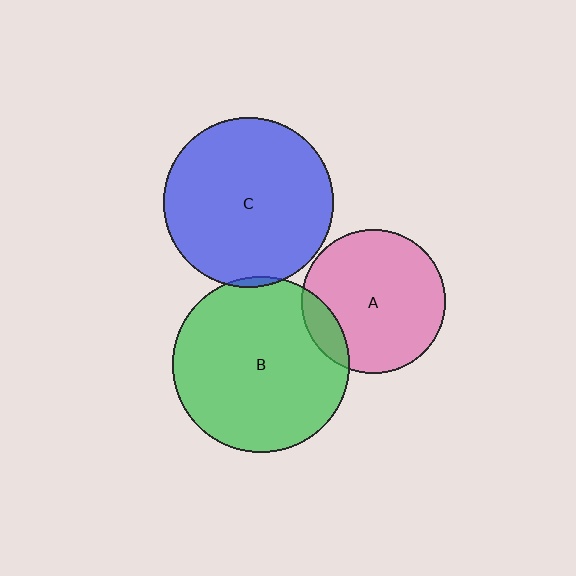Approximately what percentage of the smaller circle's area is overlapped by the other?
Approximately 10%.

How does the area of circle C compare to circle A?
Approximately 1.4 times.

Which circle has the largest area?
Circle B (green).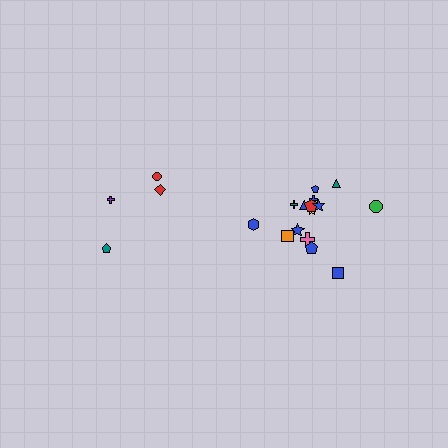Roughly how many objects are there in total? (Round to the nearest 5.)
Roughly 20 objects in total.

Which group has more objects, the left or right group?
The right group.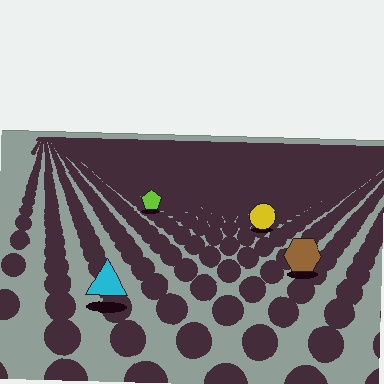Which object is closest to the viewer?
The cyan triangle is closest. The texture marks near it are larger and more spread out.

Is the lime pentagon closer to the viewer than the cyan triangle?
No. The cyan triangle is closer — you can tell from the texture gradient: the ground texture is coarser near it.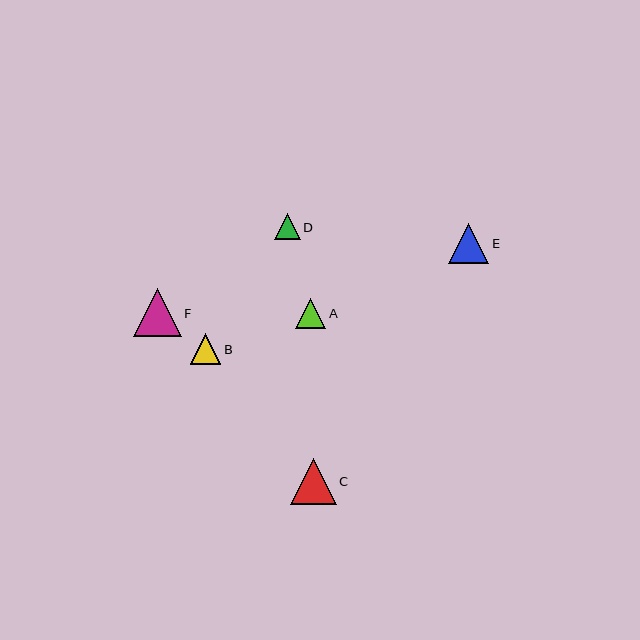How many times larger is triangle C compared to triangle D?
Triangle C is approximately 1.8 times the size of triangle D.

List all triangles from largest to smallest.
From largest to smallest: F, C, E, B, A, D.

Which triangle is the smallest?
Triangle D is the smallest with a size of approximately 26 pixels.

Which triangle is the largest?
Triangle F is the largest with a size of approximately 48 pixels.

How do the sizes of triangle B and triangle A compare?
Triangle B and triangle A are approximately the same size.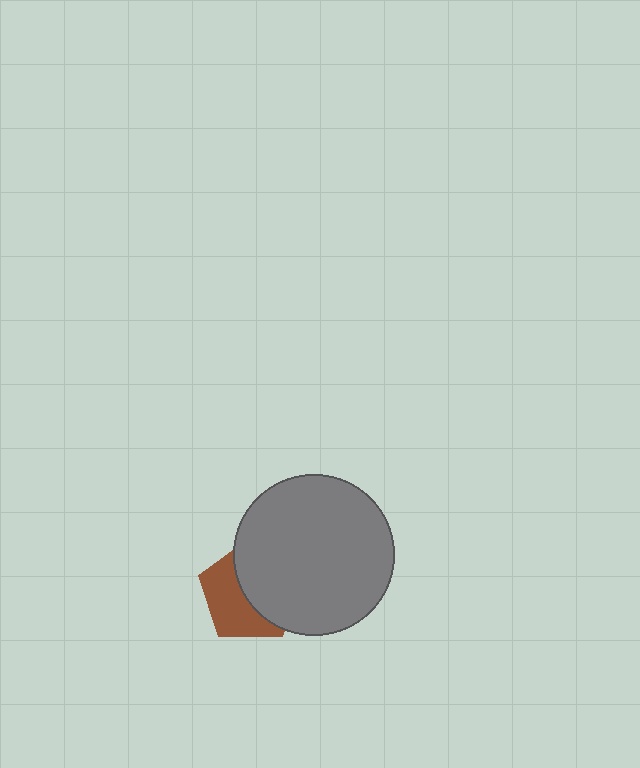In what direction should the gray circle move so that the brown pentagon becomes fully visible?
The gray circle should move right. That is the shortest direction to clear the overlap and leave the brown pentagon fully visible.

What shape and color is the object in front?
The object in front is a gray circle.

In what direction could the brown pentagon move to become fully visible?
The brown pentagon could move left. That would shift it out from behind the gray circle entirely.